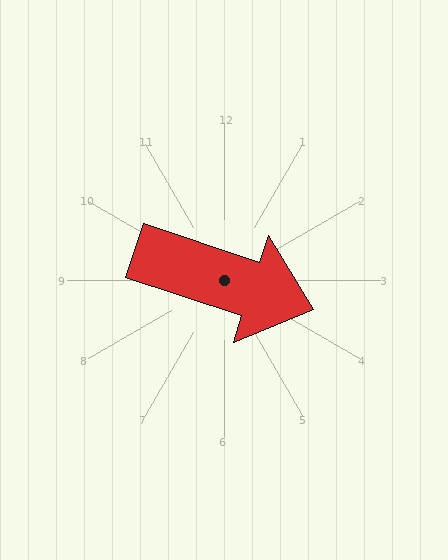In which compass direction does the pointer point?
East.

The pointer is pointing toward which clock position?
Roughly 4 o'clock.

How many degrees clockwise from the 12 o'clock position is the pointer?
Approximately 108 degrees.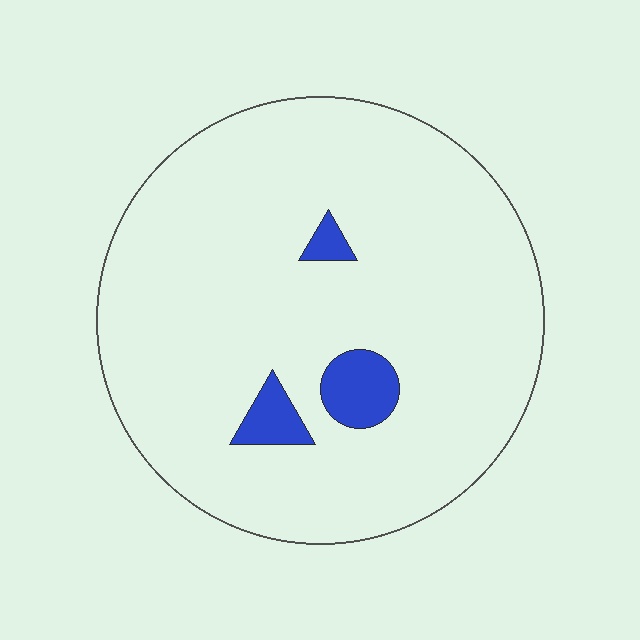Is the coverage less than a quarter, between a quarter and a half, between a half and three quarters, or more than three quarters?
Less than a quarter.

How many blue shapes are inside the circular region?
3.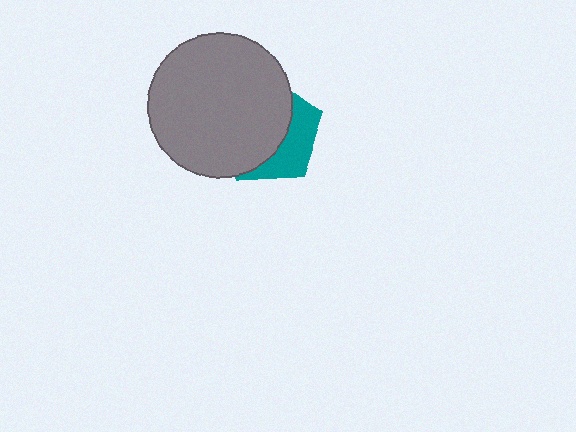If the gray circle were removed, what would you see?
You would see the complete teal pentagon.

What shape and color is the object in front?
The object in front is a gray circle.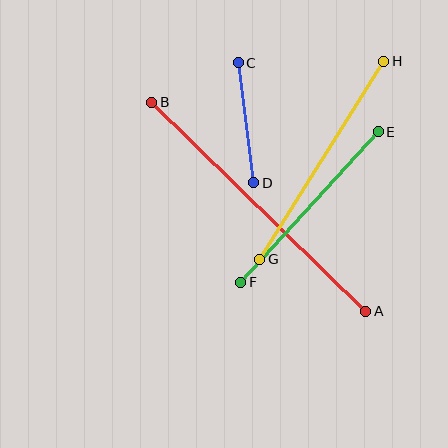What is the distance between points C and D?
The distance is approximately 121 pixels.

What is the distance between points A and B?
The distance is approximately 299 pixels.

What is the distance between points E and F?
The distance is approximately 203 pixels.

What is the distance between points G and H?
The distance is approximately 234 pixels.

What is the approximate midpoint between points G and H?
The midpoint is at approximately (322, 160) pixels.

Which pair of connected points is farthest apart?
Points A and B are farthest apart.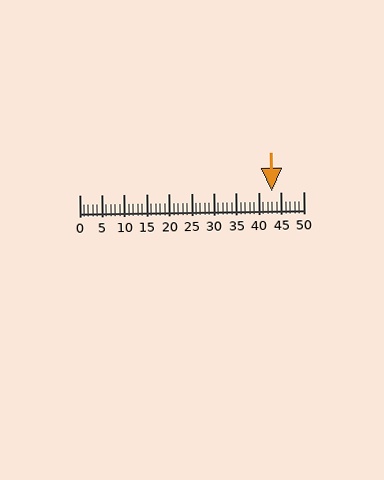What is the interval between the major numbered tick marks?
The major tick marks are spaced 5 units apart.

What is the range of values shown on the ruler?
The ruler shows values from 0 to 50.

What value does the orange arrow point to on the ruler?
The orange arrow points to approximately 43.